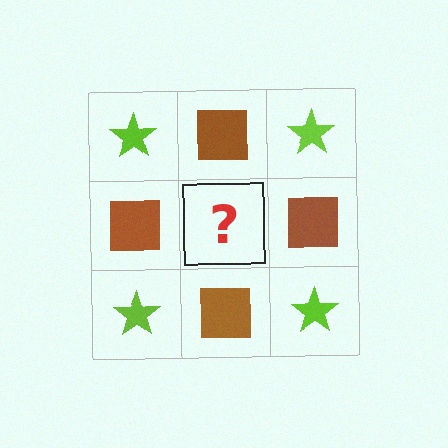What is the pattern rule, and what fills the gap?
The rule is that it alternates lime star and brown square in a checkerboard pattern. The gap should be filled with a lime star.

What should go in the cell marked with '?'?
The missing cell should contain a lime star.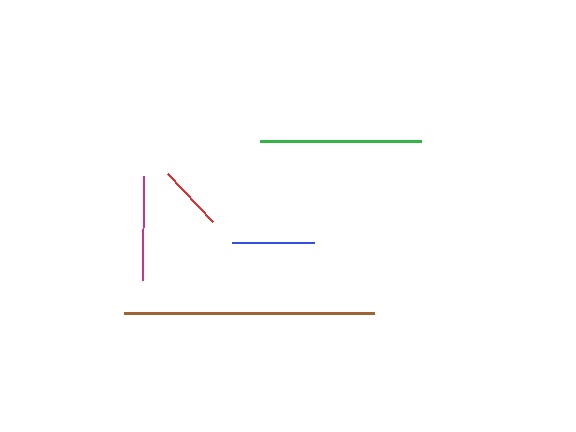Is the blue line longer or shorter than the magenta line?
The magenta line is longer than the blue line.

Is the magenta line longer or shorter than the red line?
The magenta line is longer than the red line.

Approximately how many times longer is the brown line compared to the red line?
The brown line is approximately 3.8 times the length of the red line.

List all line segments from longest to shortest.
From longest to shortest: brown, green, magenta, blue, red.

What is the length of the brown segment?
The brown segment is approximately 250 pixels long.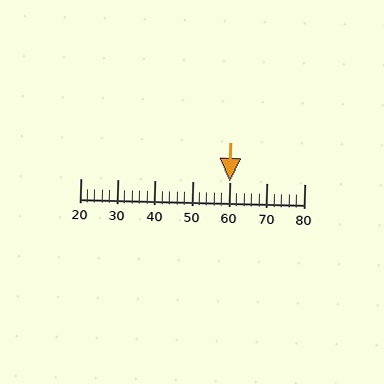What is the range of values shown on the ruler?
The ruler shows values from 20 to 80.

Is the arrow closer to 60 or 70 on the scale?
The arrow is closer to 60.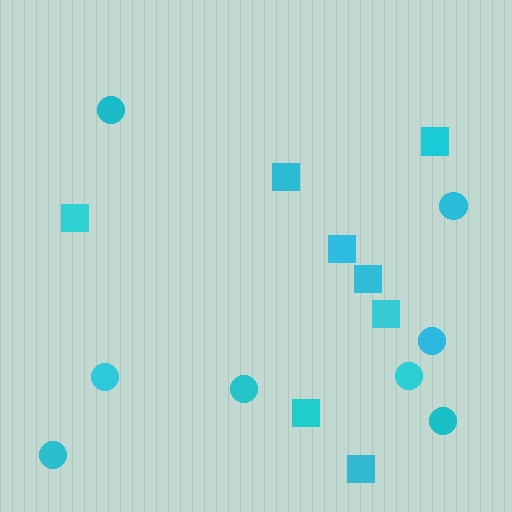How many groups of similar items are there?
There are 2 groups: one group of circles (8) and one group of squares (8).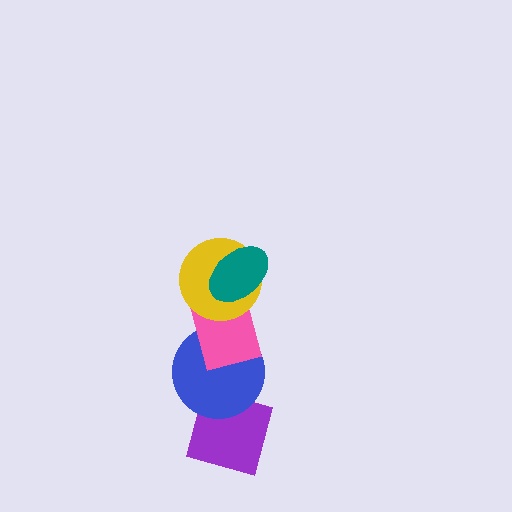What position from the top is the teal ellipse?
The teal ellipse is 1st from the top.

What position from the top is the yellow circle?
The yellow circle is 2nd from the top.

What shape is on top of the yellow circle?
The teal ellipse is on top of the yellow circle.